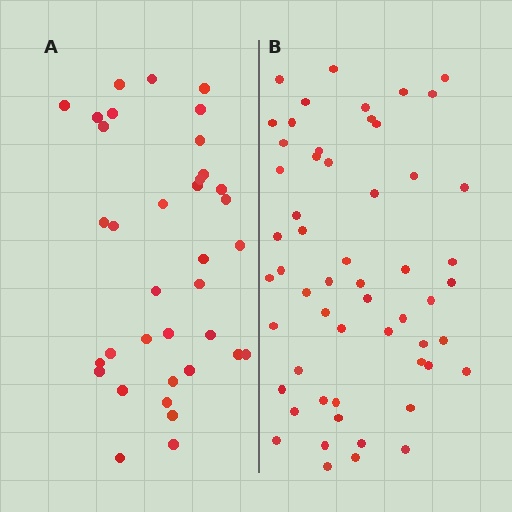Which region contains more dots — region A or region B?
Region B (the right region) has more dots.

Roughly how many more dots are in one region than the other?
Region B has approximately 20 more dots than region A.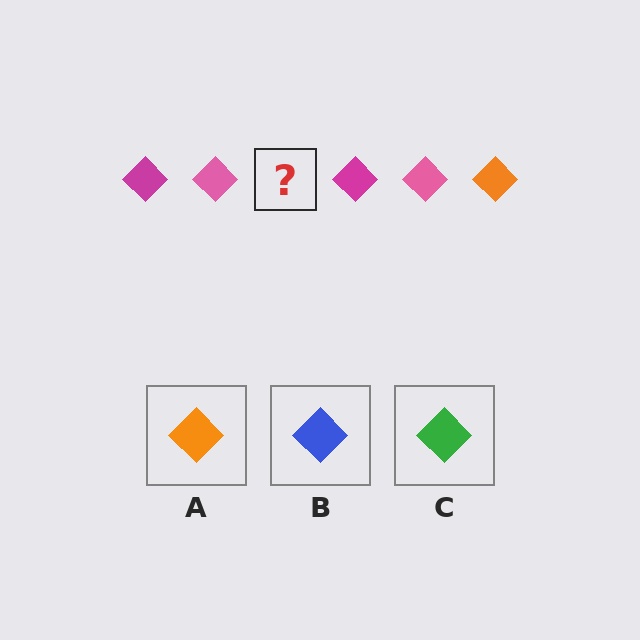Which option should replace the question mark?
Option A.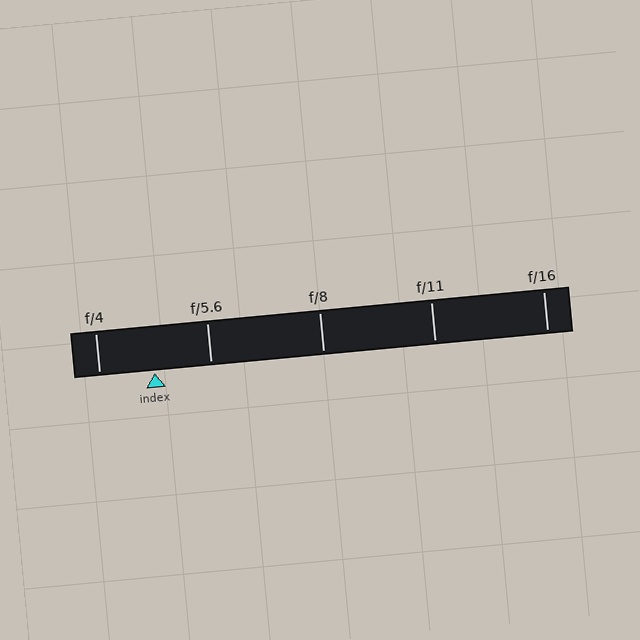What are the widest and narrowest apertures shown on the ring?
The widest aperture shown is f/4 and the narrowest is f/16.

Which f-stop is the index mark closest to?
The index mark is closest to f/4.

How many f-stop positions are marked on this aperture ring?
There are 5 f-stop positions marked.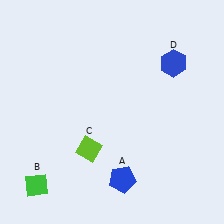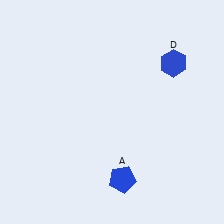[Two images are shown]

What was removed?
The lime diamond (C), the green diamond (B) were removed in Image 2.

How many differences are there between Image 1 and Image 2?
There are 2 differences between the two images.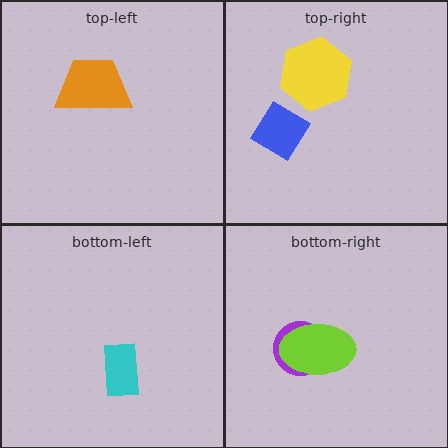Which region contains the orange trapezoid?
The top-left region.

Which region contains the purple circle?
The bottom-right region.